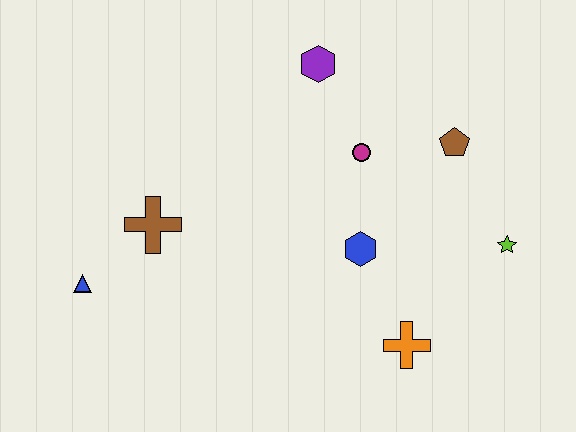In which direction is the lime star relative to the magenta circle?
The lime star is to the right of the magenta circle.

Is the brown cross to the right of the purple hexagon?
No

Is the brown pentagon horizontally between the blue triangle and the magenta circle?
No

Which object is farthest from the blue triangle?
The lime star is farthest from the blue triangle.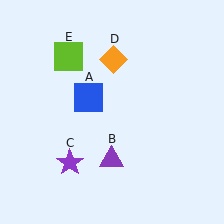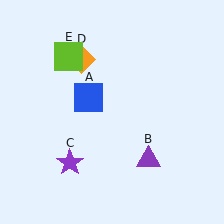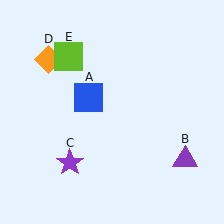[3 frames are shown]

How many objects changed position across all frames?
2 objects changed position: purple triangle (object B), orange diamond (object D).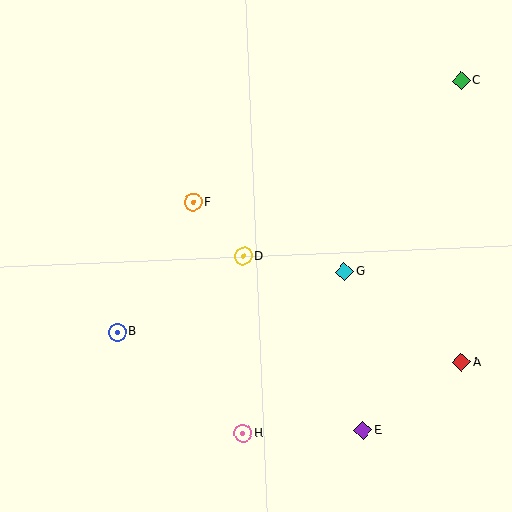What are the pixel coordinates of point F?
Point F is at (193, 203).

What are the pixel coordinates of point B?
Point B is at (118, 332).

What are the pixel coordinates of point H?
Point H is at (243, 433).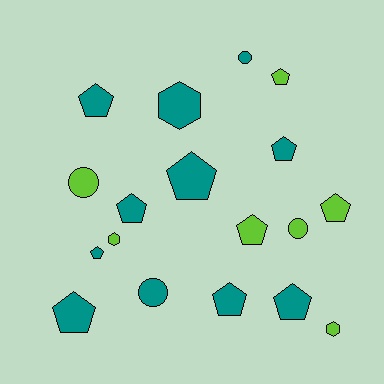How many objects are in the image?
There are 18 objects.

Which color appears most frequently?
Teal, with 11 objects.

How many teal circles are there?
There are 2 teal circles.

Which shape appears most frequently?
Pentagon, with 11 objects.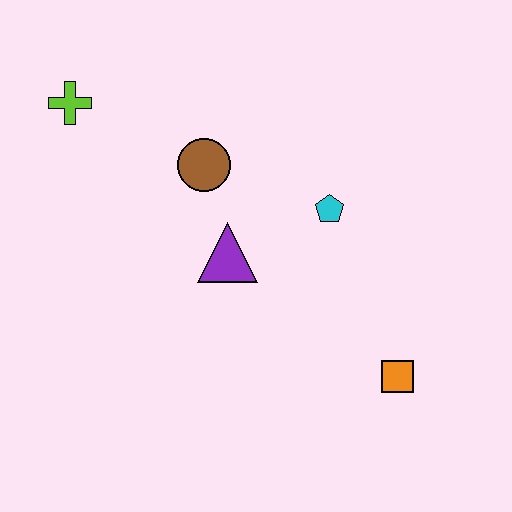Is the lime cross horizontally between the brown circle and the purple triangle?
No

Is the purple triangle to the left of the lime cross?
No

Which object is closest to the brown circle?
The purple triangle is closest to the brown circle.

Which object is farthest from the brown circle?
The orange square is farthest from the brown circle.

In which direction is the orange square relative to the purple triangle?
The orange square is to the right of the purple triangle.